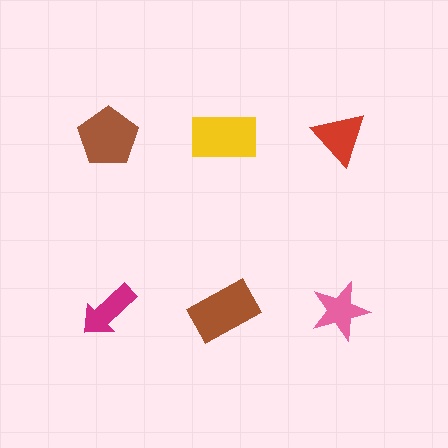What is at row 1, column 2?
A yellow rectangle.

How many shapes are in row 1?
3 shapes.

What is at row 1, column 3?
A red triangle.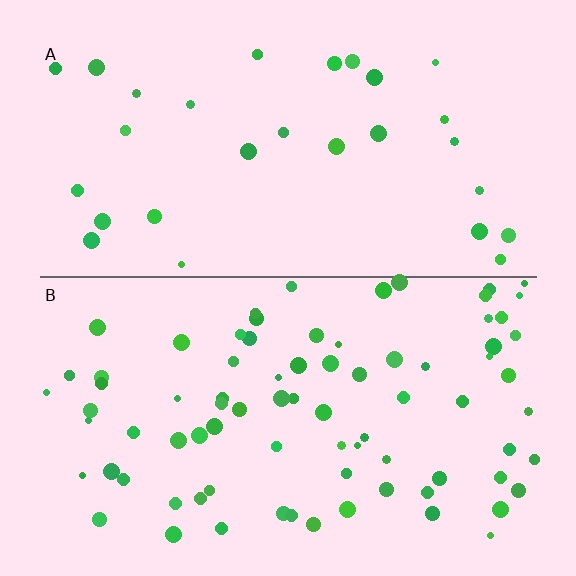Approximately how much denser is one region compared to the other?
Approximately 2.8× — region B over region A.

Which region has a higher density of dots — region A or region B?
B (the bottom).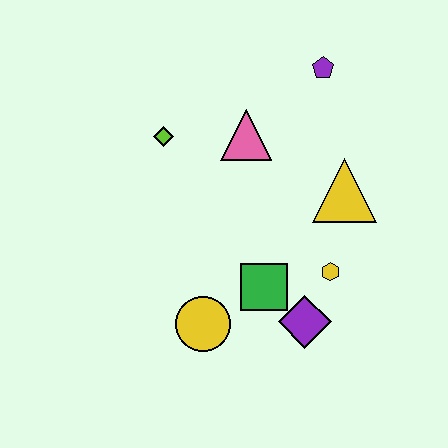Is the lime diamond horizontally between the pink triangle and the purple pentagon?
No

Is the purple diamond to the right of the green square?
Yes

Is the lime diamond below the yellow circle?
No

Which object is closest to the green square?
The purple diamond is closest to the green square.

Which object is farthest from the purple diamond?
The purple pentagon is farthest from the purple diamond.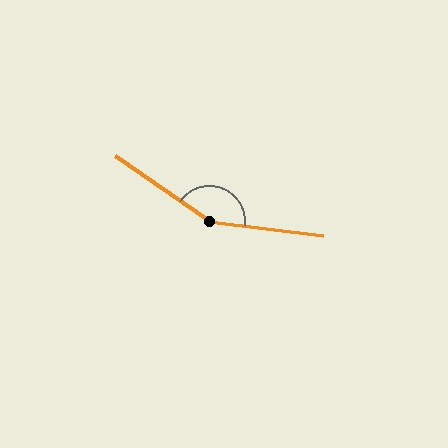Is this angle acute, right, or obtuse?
It is obtuse.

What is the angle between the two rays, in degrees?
Approximately 152 degrees.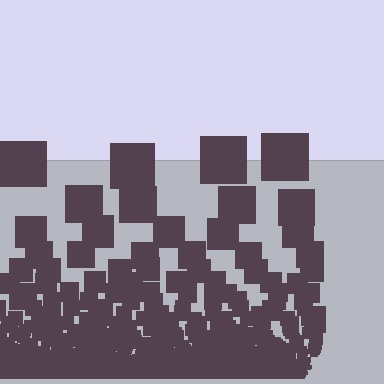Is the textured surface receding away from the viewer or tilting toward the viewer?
The surface appears to tilt toward the viewer. Texture elements get larger and sparser toward the top.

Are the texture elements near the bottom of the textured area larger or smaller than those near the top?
Smaller. The gradient is inverted — elements near the bottom are smaller and denser.